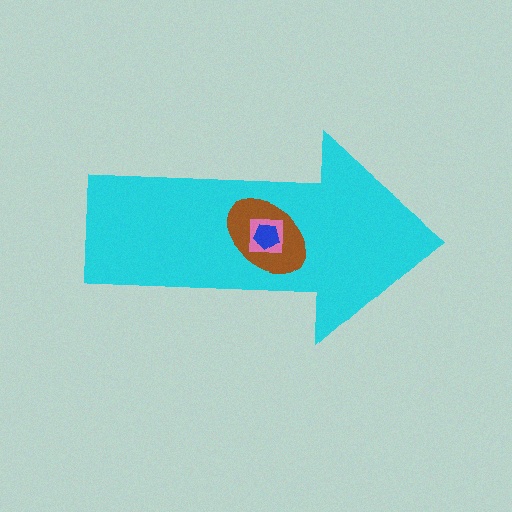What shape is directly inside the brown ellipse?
The pink square.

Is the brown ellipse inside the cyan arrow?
Yes.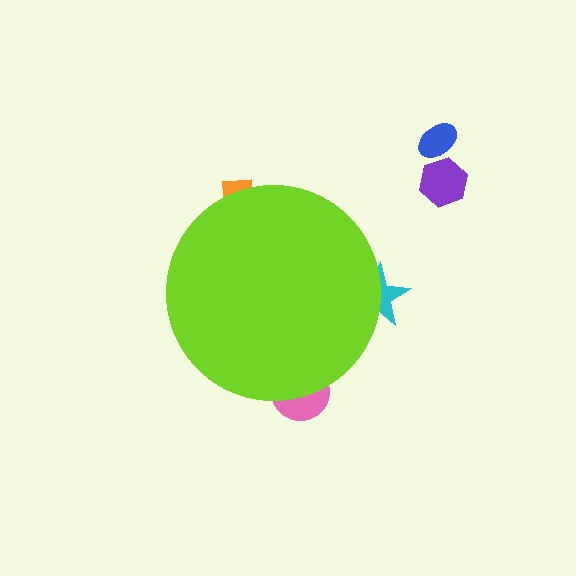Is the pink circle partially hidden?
Yes, the pink circle is partially hidden behind the lime circle.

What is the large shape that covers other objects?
A lime circle.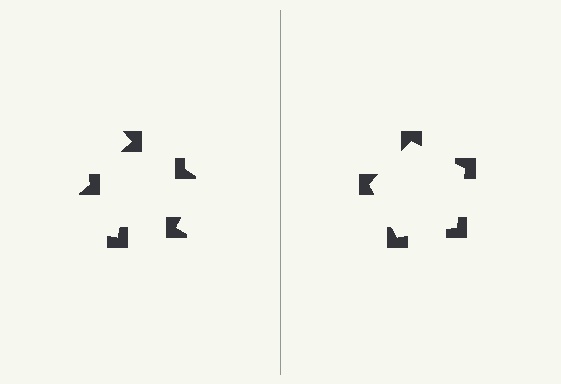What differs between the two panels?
The notched squares are positioned identically on both sides; only the wedge orientations differ. On the right they align to a pentagon; on the left they are misaligned.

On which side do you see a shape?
An illusory pentagon appears on the right side. On the left side the wedge cuts are rotated, so no coherent shape forms.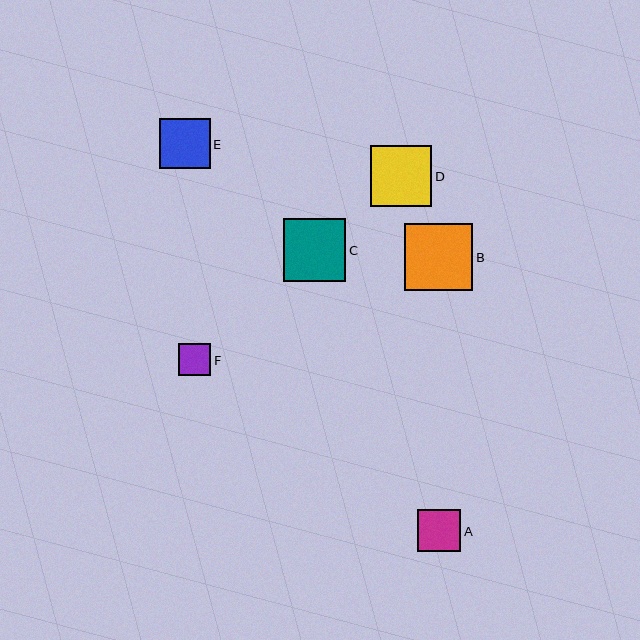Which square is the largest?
Square B is the largest with a size of approximately 68 pixels.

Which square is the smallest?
Square F is the smallest with a size of approximately 32 pixels.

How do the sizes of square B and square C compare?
Square B and square C are approximately the same size.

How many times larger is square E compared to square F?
Square E is approximately 1.6 times the size of square F.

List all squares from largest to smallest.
From largest to smallest: B, C, D, E, A, F.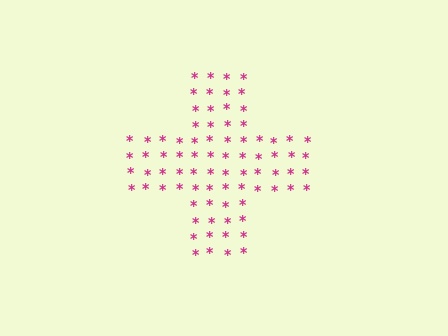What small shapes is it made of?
It is made of small asterisks.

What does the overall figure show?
The overall figure shows a cross.